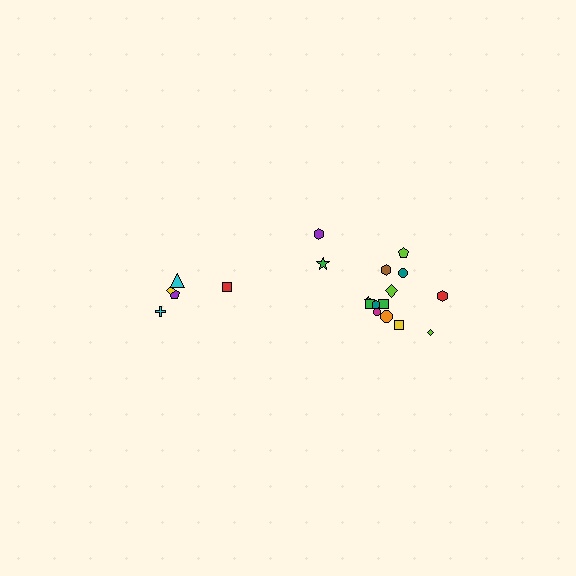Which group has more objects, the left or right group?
The right group.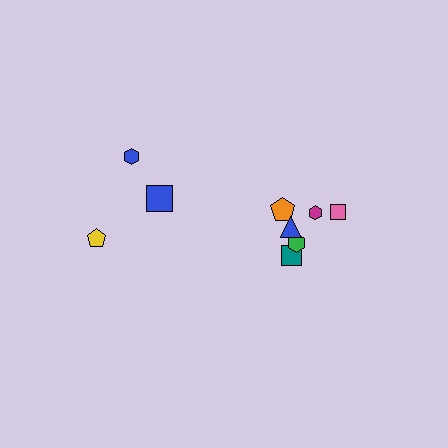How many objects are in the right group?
There are 6 objects.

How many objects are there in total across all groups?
There are 9 objects.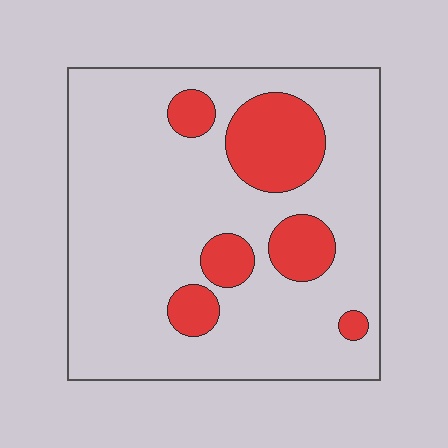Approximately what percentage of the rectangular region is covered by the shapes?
Approximately 20%.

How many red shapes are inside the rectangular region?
6.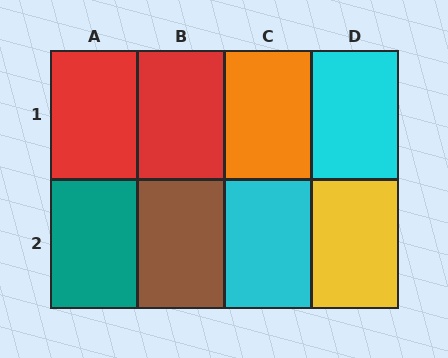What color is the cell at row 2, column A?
Teal.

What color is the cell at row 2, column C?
Cyan.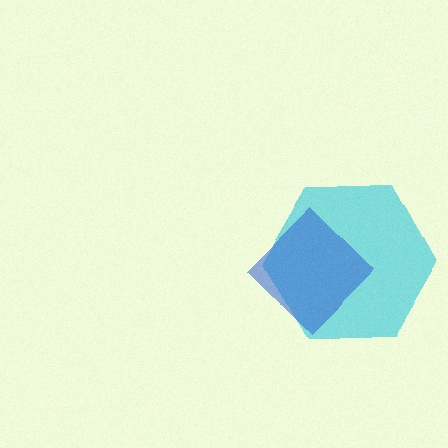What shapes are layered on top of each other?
The layered shapes are: a cyan hexagon, a blue diamond.